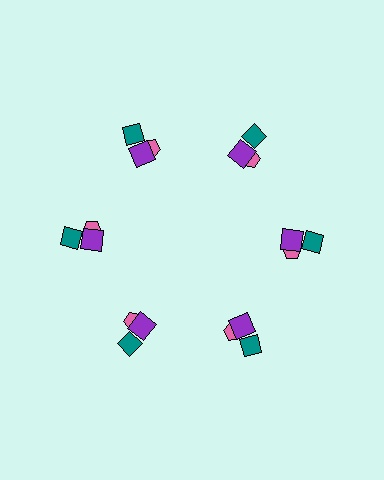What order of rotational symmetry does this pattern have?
This pattern has 6-fold rotational symmetry.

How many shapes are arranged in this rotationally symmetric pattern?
There are 18 shapes, arranged in 6 groups of 3.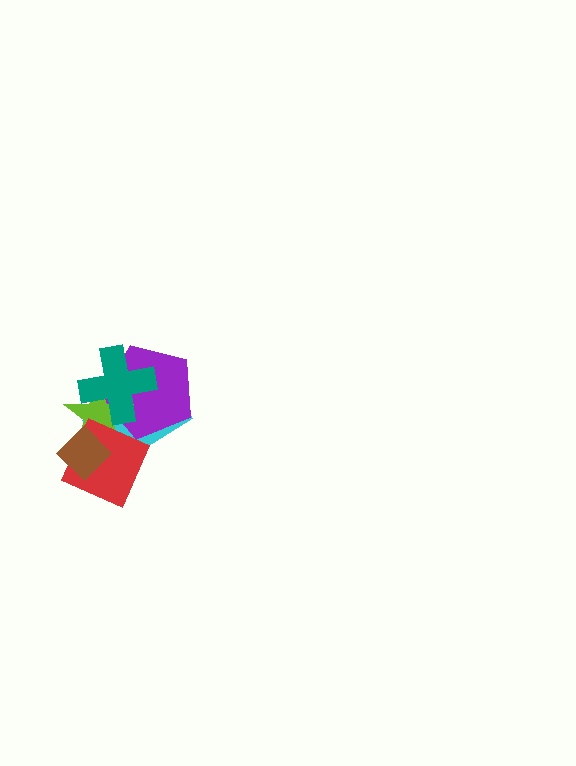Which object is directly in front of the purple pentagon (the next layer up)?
The lime star is directly in front of the purple pentagon.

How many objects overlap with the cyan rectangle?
5 objects overlap with the cyan rectangle.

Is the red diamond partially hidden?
Yes, it is partially covered by another shape.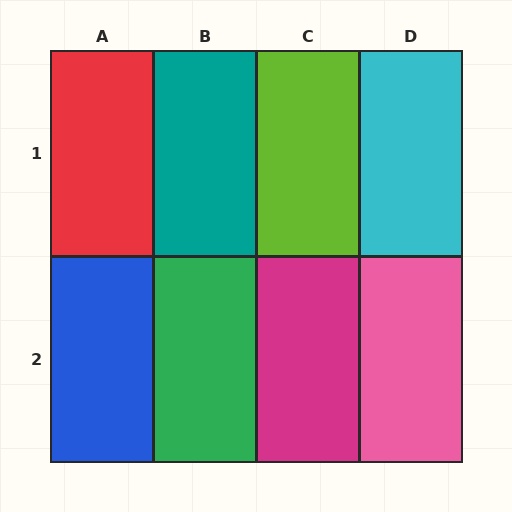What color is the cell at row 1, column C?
Lime.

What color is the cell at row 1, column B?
Teal.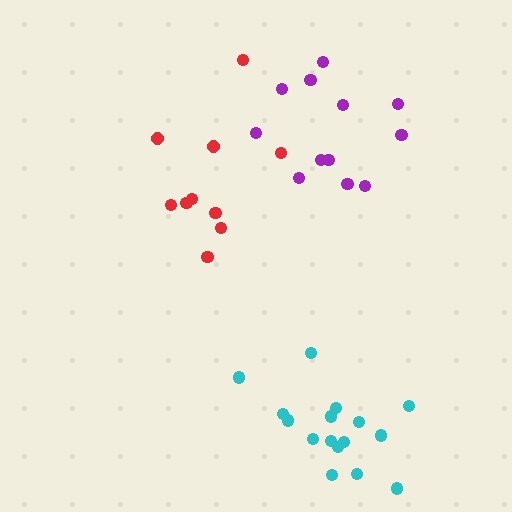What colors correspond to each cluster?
The clusters are colored: purple, red, cyan.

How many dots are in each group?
Group 1: 12 dots, Group 2: 10 dots, Group 3: 16 dots (38 total).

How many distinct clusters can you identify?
There are 3 distinct clusters.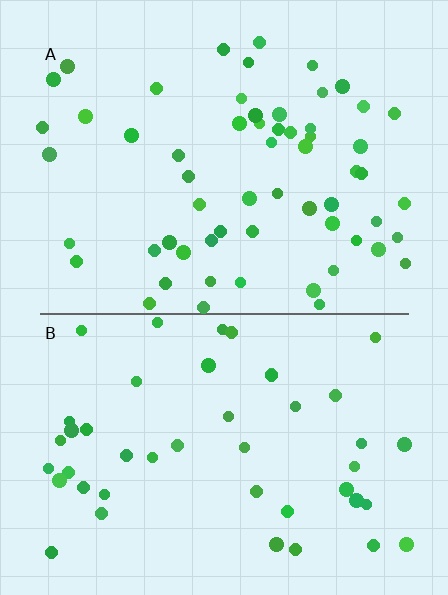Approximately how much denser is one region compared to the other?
Approximately 1.3× — region A over region B.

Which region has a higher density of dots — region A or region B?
A (the top).